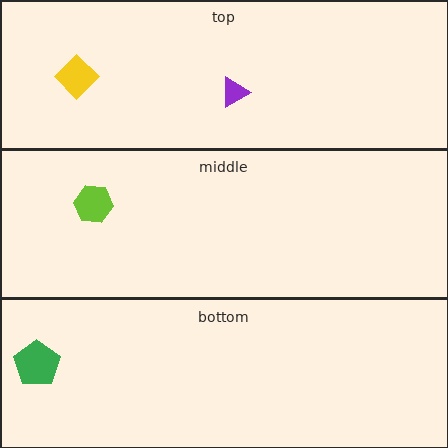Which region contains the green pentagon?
The bottom region.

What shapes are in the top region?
The yellow diamond, the purple triangle.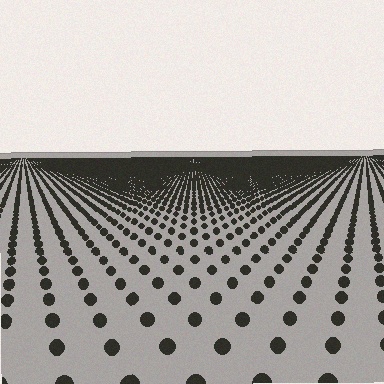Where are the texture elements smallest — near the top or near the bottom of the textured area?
Near the top.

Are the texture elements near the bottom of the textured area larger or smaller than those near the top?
Larger. Near the bottom, elements are closer to the viewer and appear at a bigger on-screen size.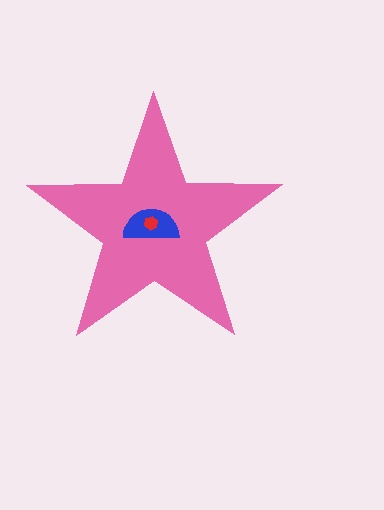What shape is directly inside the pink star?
The blue semicircle.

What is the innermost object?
The red hexagon.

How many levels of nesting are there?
3.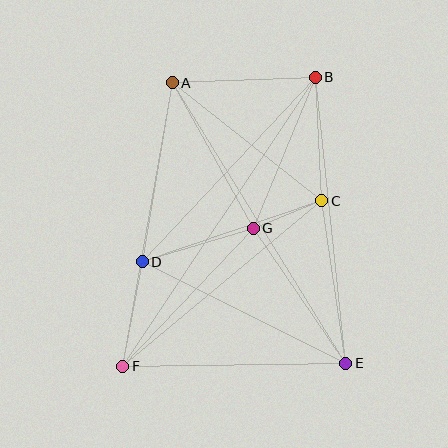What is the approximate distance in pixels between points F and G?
The distance between F and G is approximately 190 pixels.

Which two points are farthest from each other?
Points B and F are farthest from each other.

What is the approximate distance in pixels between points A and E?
The distance between A and E is approximately 330 pixels.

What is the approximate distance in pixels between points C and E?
The distance between C and E is approximately 164 pixels.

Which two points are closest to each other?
Points C and G are closest to each other.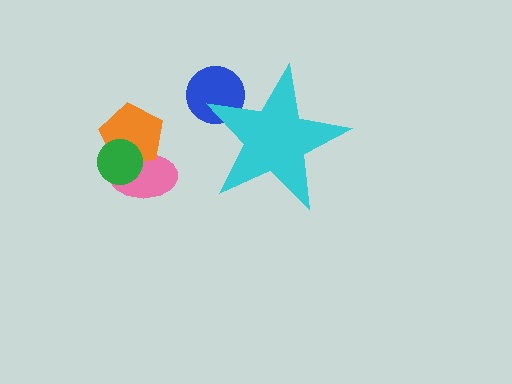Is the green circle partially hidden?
No, the green circle is fully visible.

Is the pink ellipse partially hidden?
No, the pink ellipse is fully visible.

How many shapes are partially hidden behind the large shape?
1 shape is partially hidden.